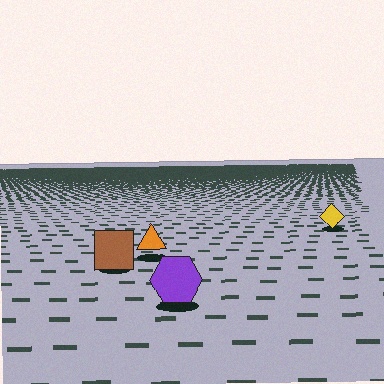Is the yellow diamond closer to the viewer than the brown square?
No. The brown square is closer — you can tell from the texture gradient: the ground texture is coarser near it.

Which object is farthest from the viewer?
The yellow diamond is farthest from the viewer. It appears smaller and the ground texture around it is denser.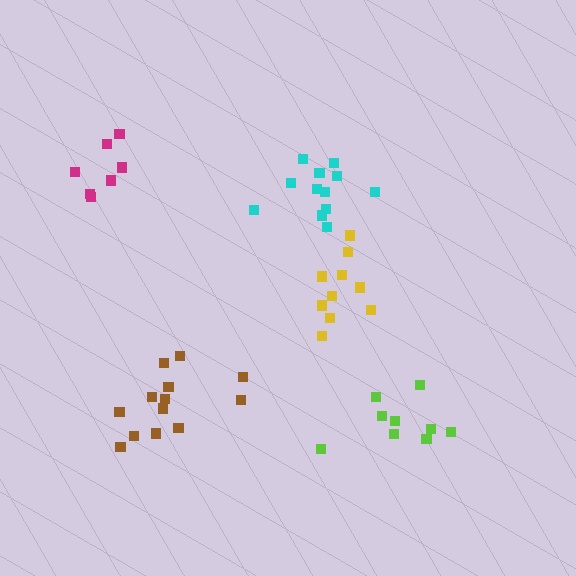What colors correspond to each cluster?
The clusters are colored: yellow, brown, cyan, magenta, lime.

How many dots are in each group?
Group 1: 10 dots, Group 2: 13 dots, Group 3: 12 dots, Group 4: 7 dots, Group 5: 9 dots (51 total).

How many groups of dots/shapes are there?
There are 5 groups.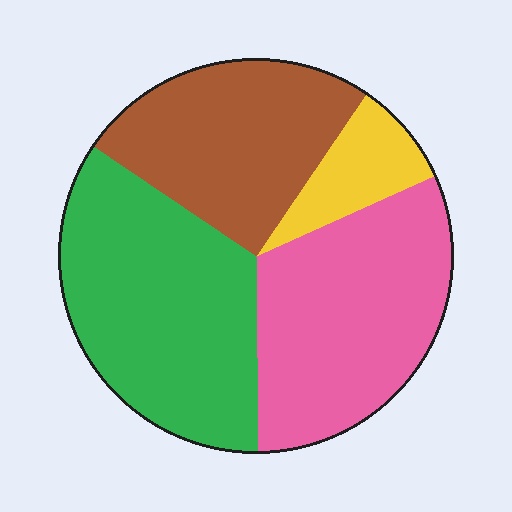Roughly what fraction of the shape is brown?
Brown covers roughly 25% of the shape.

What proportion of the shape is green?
Green takes up about one third (1/3) of the shape.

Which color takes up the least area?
Yellow, at roughly 10%.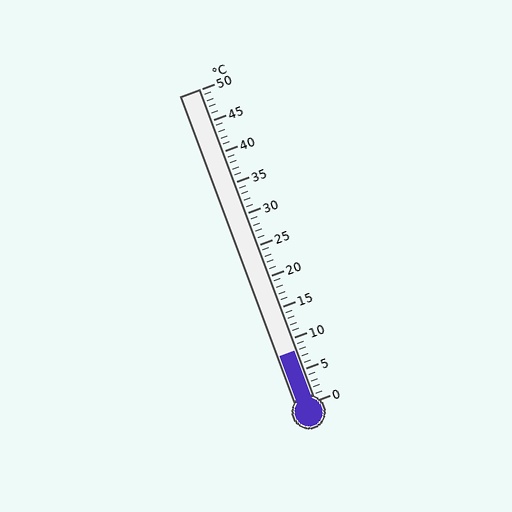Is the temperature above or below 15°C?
The temperature is below 15°C.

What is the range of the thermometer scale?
The thermometer scale ranges from 0°C to 50°C.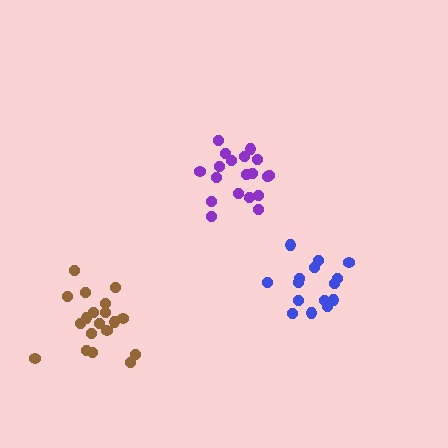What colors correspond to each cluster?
The clusters are colored: purple, blue, brown.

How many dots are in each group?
Group 1: 19 dots, Group 2: 15 dots, Group 3: 19 dots (53 total).